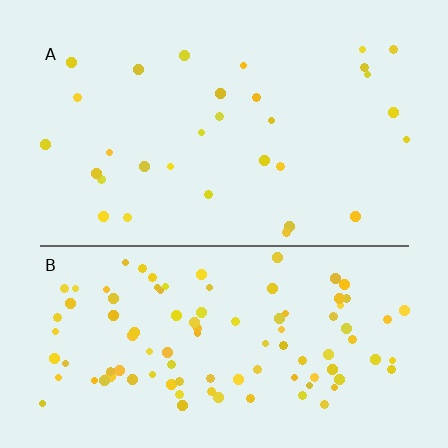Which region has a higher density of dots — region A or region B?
B (the bottom).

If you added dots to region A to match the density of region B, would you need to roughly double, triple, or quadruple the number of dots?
Approximately triple.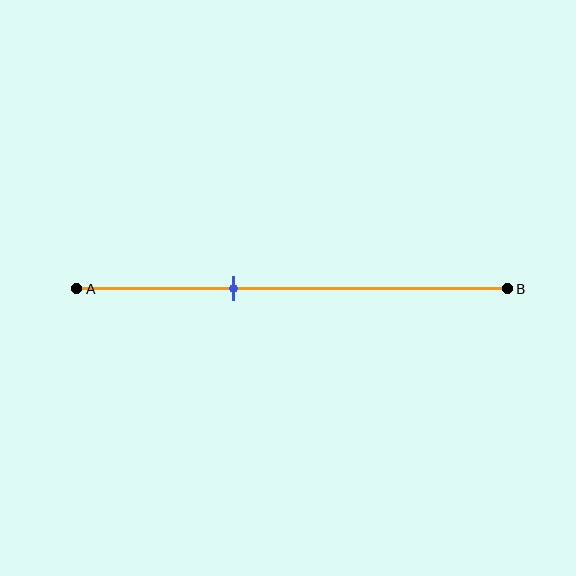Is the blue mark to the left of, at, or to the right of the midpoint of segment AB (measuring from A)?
The blue mark is to the left of the midpoint of segment AB.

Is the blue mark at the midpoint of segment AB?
No, the mark is at about 35% from A, not at the 50% midpoint.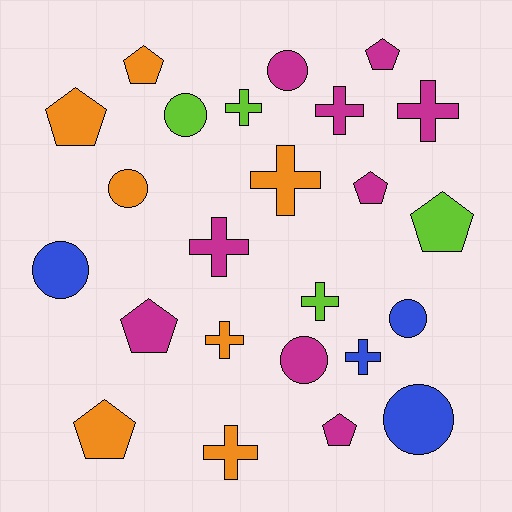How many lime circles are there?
There is 1 lime circle.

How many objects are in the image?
There are 24 objects.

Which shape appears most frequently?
Cross, with 9 objects.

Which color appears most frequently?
Magenta, with 9 objects.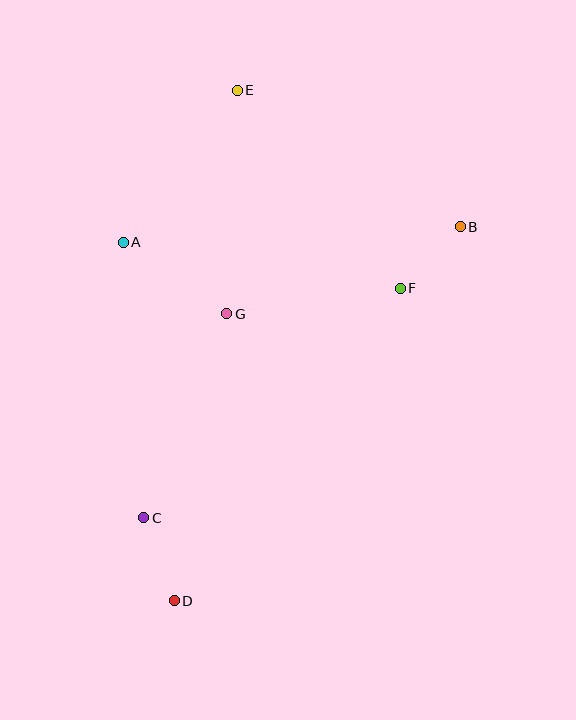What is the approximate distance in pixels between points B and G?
The distance between B and G is approximately 249 pixels.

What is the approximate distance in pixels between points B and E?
The distance between B and E is approximately 261 pixels.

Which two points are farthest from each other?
Points D and E are farthest from each other.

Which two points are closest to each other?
Points B and F are closest to each other.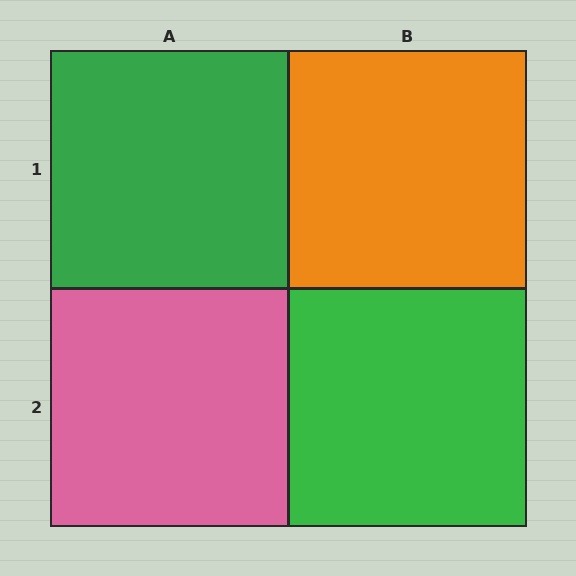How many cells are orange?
1 cell is orange.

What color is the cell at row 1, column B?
Orange.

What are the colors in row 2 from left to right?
Pink, green.